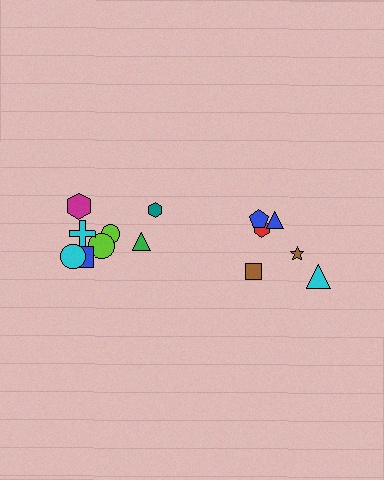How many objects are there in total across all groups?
There are 14 objects.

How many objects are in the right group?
There are 6 objects.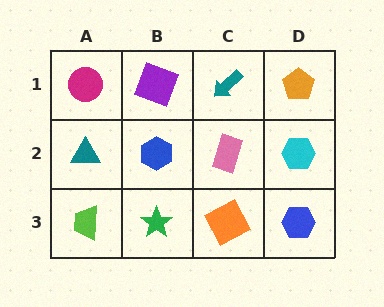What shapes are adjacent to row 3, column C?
A pink rectangle (row 2, column C), a green star (row 3, column B), a blue hexagon (row 3, column D).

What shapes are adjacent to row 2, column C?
A teal arrow (row 1, column C), an orange square (row 3, column C), a blue hexagon (row 2, column B), a cyan hexagon (row 2, column D).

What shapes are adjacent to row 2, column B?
A purple square (row 1, column B), a green star (row 3, column B), a teal triangle (row 2, column A), a pink rectangle (row 2, column C).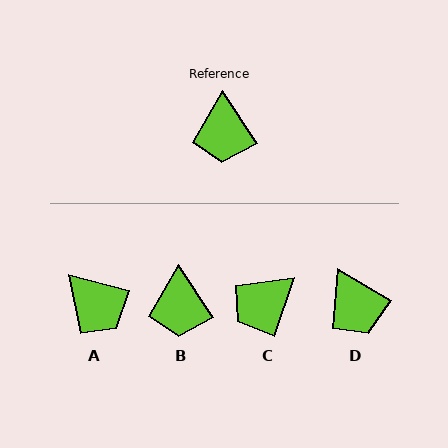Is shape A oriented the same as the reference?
No, it is off by about 42 degrees.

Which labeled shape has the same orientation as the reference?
B.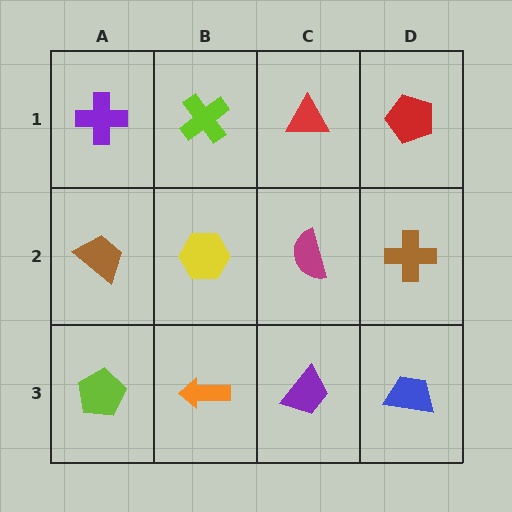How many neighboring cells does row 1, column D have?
2.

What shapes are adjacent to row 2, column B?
A lime cross (row 1, column B), an orange arrow (row 3, column B), a brown trapezoid (row 2, column A), a magenta semicircle (row 2, column C).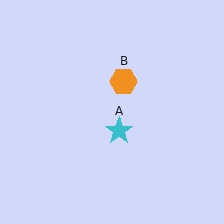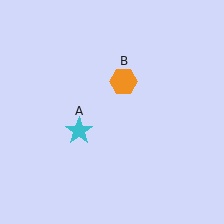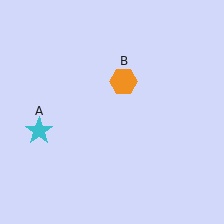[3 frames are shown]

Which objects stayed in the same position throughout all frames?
Orange hexagon (object B) remained stationary.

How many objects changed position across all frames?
1 object changed position: cyan star (object A).